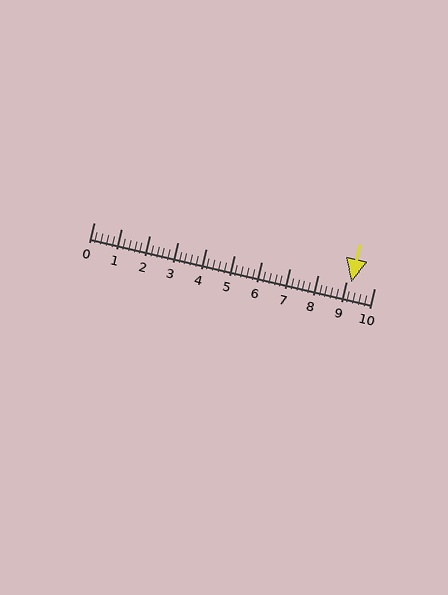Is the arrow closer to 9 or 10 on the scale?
The arrow is closer to 9.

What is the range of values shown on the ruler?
The ruler shows values from 0 to 10.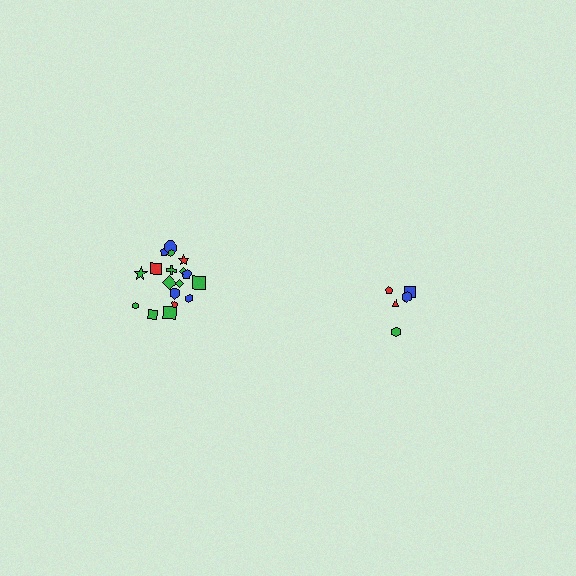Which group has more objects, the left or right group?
The left group.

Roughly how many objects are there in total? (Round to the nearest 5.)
Roughly 25 objects in total.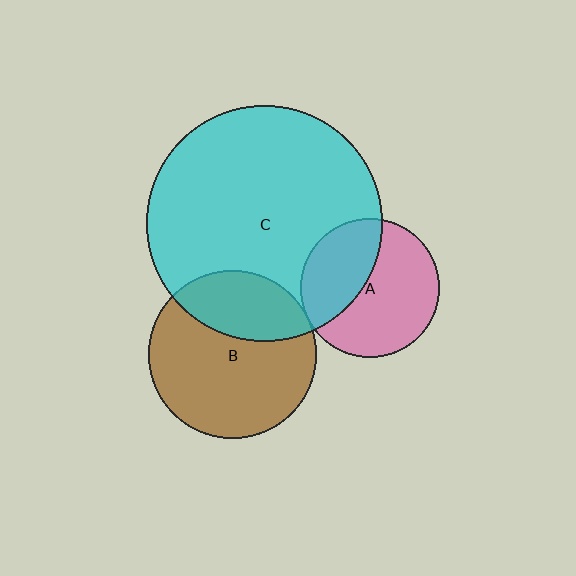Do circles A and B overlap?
Yes.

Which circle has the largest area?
Circle C (cyan).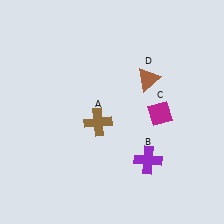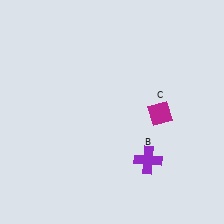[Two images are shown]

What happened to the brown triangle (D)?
The brown triangle (D) was removed in Image 2. It was in the top-right area of Image 1.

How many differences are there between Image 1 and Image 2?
There are 2 differences between the two images.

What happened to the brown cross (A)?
The brown cross (A) was removed in Image 2. It was in the bottom-left area of Image 1.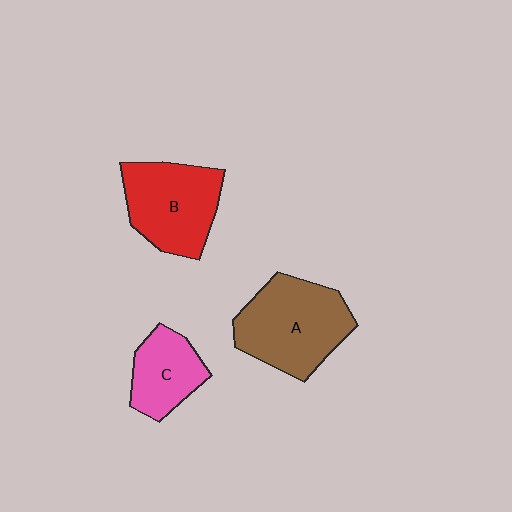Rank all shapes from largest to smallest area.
From largest to smallest: A (brown), B (red), C (pink).